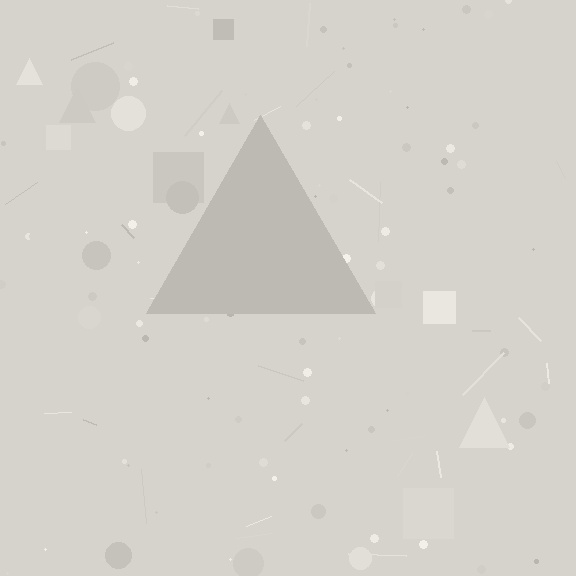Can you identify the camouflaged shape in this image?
The camouflaged shape is a triangle.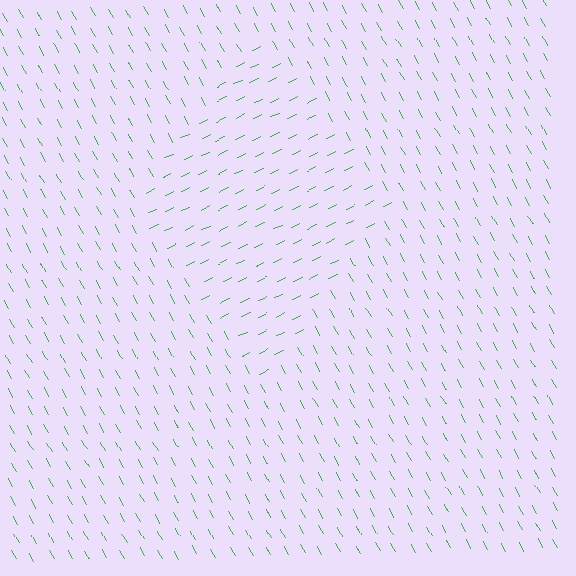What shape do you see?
I see a diamond.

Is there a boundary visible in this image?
Yes, there is a texture boundary formed by a change in line orientation.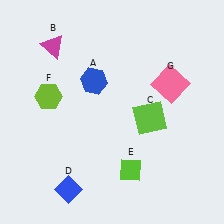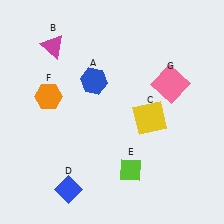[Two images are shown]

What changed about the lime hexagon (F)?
In Image 1, F is lime. In Image 2, it changed to orange.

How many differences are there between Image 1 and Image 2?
There are 2 differences between the two images.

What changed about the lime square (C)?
In Image 1, C is lime. In Image 2, it changed to yellow.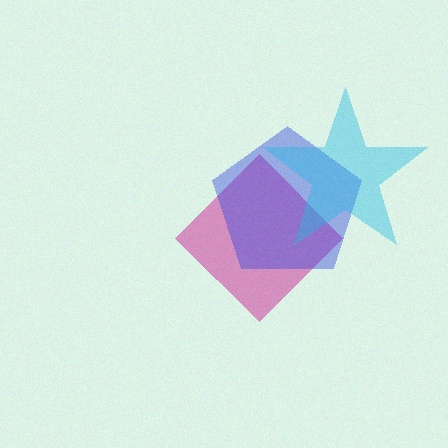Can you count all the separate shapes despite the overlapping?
Yes, there are 3 separate shapes.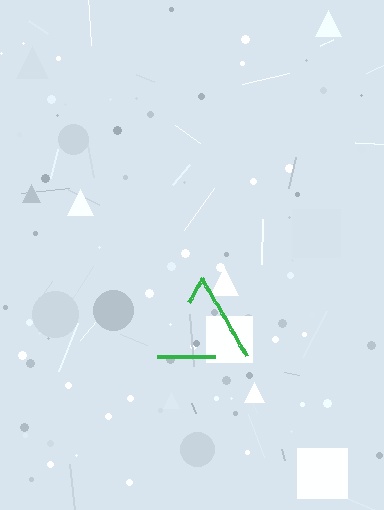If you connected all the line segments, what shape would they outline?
They would outline a triangle.